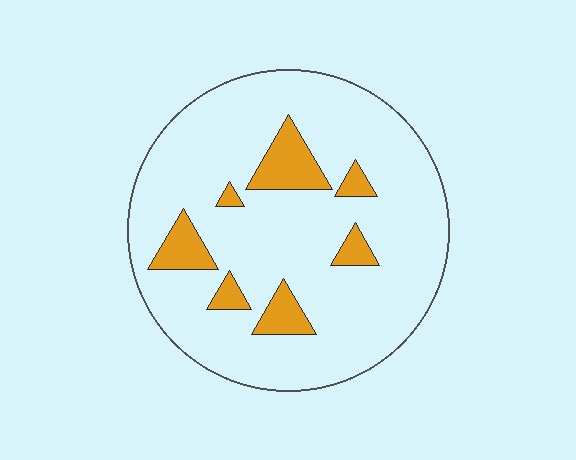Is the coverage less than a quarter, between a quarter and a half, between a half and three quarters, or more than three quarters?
Less than a quarter.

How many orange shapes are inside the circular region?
7.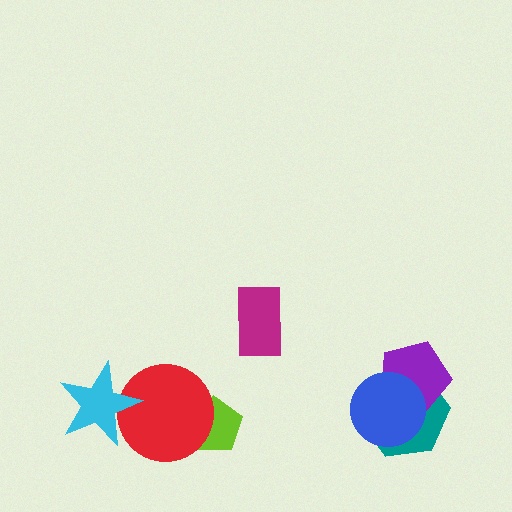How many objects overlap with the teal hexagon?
2 objects overlap with the teal hexagon.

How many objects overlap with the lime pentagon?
1 object overlaps with the lime pentagon.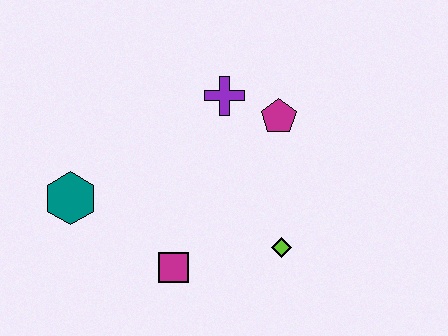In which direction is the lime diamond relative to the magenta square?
The lime diamond is to the right of the magenta square.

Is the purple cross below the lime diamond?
No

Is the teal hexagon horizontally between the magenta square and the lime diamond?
No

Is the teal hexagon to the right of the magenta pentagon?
No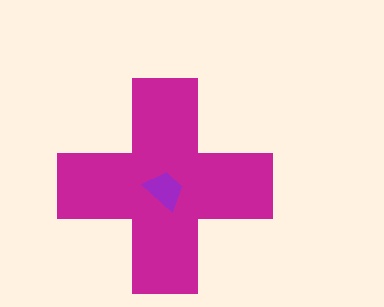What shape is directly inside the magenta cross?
The purple trapezoid.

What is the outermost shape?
The magenta cross.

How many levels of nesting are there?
2.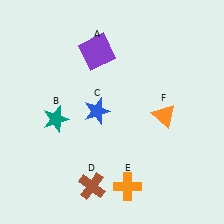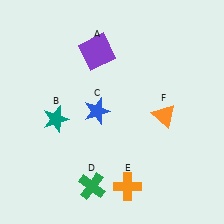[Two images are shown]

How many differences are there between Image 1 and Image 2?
There is 1 difference between the two images.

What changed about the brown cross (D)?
In Image 1, D is brown. In Image 2, it changed to green.